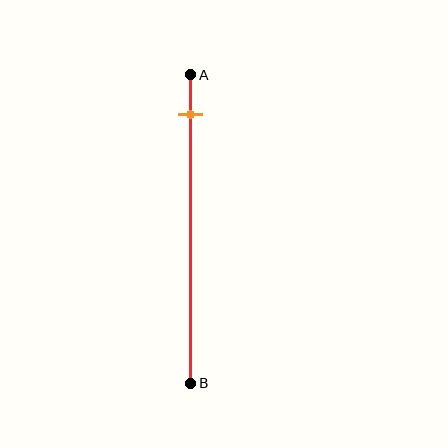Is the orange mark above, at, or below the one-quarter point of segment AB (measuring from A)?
The orange mark is above the one-quarter point of segment AB.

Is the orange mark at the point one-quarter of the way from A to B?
No, the mark is at about 15% from A, not at the 25% one-quarter point.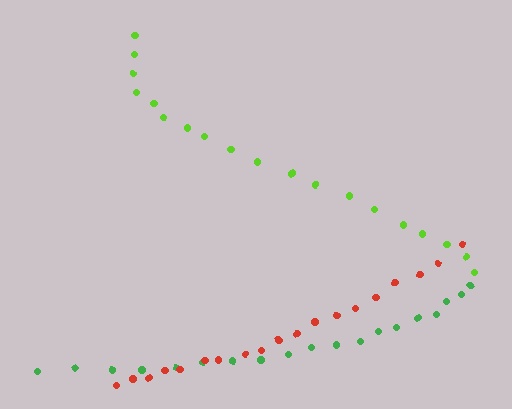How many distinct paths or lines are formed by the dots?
There are 3 distinct paths.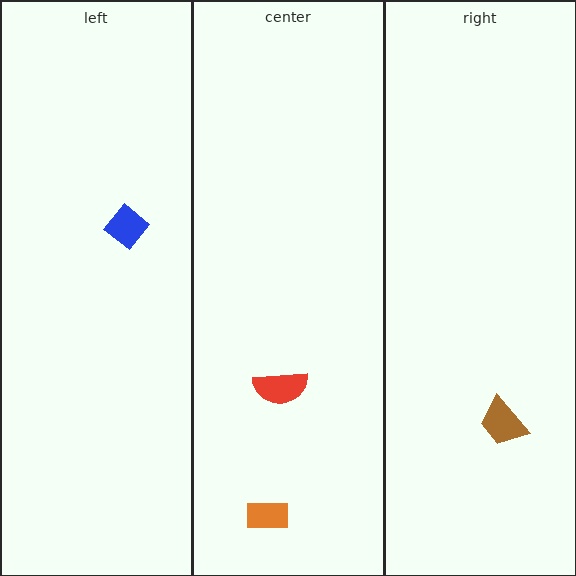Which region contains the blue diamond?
The left region.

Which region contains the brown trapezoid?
The right region.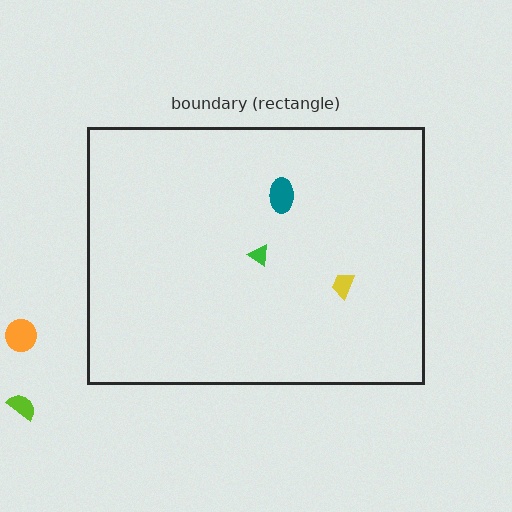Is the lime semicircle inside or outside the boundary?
Outside.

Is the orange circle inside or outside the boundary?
Outside.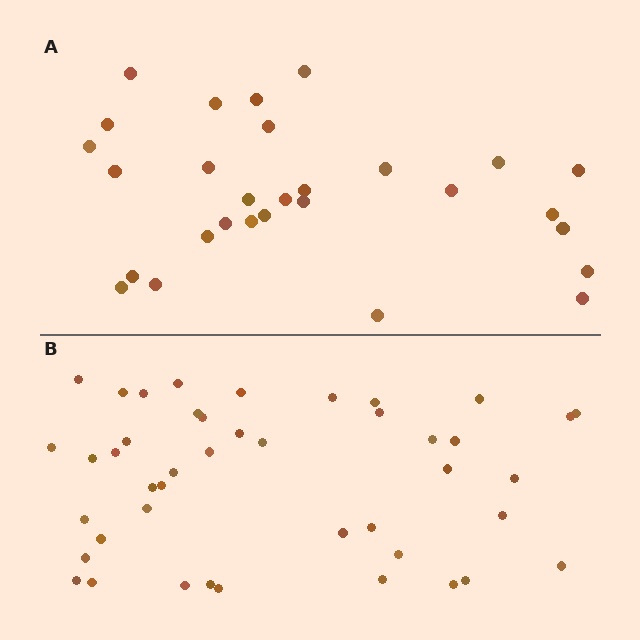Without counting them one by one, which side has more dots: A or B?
Region B (the bottom region) has more dots.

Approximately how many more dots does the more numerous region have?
Region B has approximately 15 more dots than region A.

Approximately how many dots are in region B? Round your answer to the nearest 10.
About 40 dots. (The exact count is 44, which rounds to 40.)